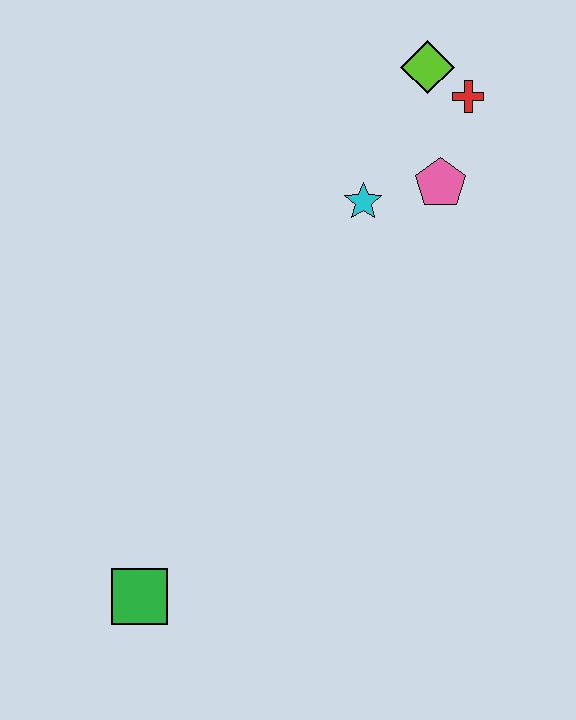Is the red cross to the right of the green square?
Yes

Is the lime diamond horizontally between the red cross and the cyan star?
Yes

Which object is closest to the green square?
The cyan star is closest to the green square.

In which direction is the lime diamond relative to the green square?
The lime diamond is above the green square.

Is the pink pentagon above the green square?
Yes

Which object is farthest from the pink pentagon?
The green square is farthest from the pink pentagon.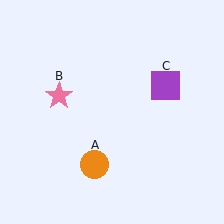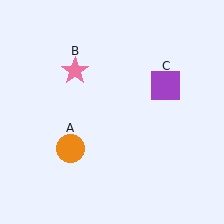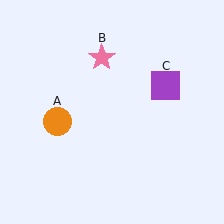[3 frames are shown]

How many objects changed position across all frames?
2 objects changed position: orange circle (object A), pink star (object B).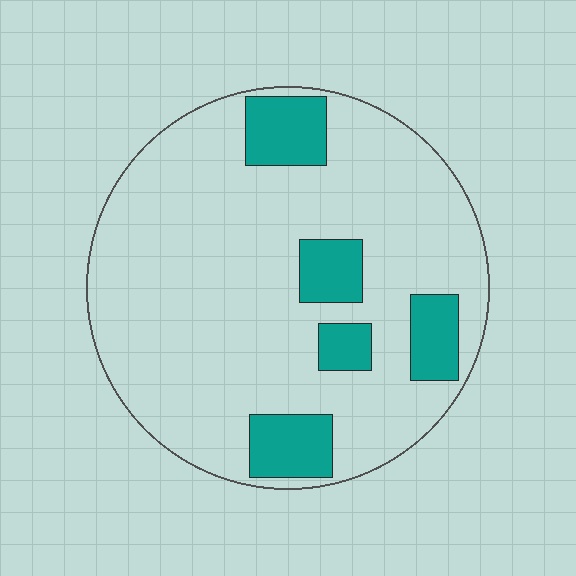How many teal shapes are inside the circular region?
5.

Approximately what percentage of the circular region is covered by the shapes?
Approximately 15%.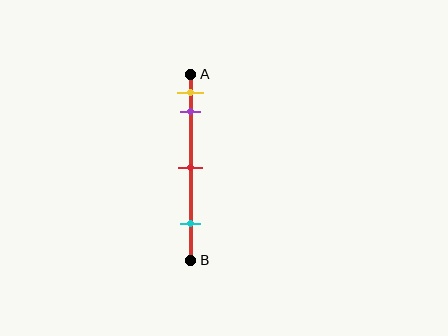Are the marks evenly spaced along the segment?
No, the marks are not evenly spaced.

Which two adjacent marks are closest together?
The yellow and purple marks are the closest adjacent pair.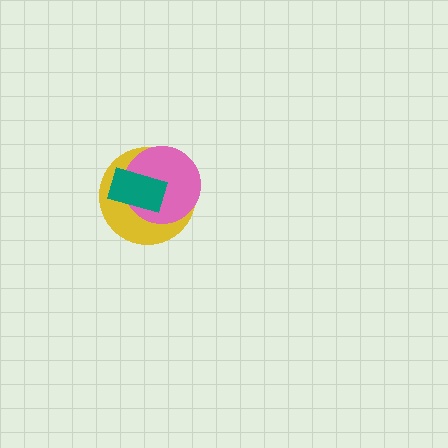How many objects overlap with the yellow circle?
2 objects overlap with the yellow circle.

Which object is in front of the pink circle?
The teal rectangle is in front of the pink circle.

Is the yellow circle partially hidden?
Yes, it is partially covered by another shape.